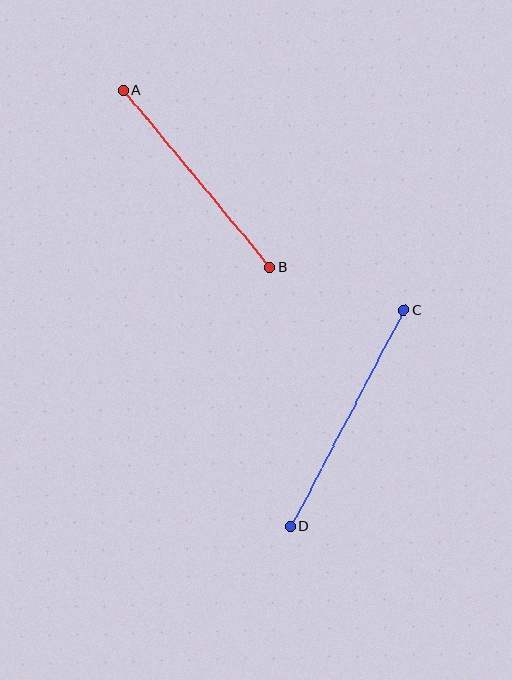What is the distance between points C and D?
The distance is approximately 244 pixels.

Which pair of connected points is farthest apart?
Points C and D are farthest apart.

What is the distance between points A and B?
The distance is approximately 230 pixels.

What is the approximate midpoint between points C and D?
The midpoint is at approximately (347, 418) pixels.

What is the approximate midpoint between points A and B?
The midpoint is at approximately (197, 179) pixels.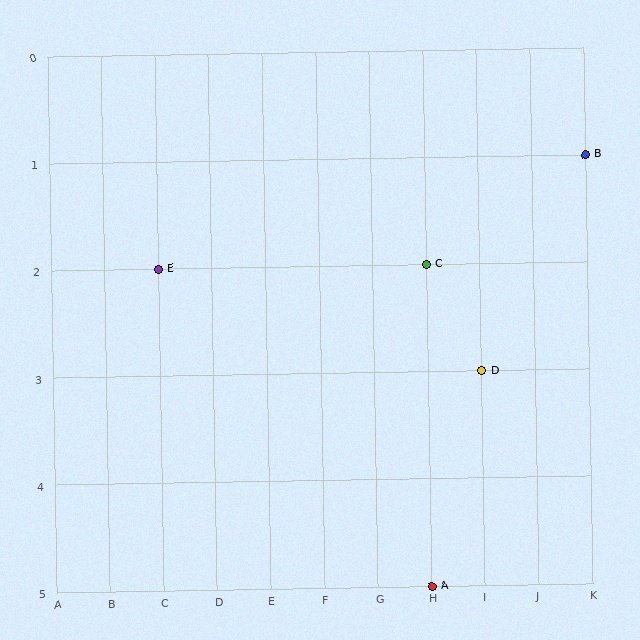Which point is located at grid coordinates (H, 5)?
Point A is at (H, 5).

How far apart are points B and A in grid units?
Points B and A are 3 columns and 4 rows apart (about 5.0 grid units diagonally).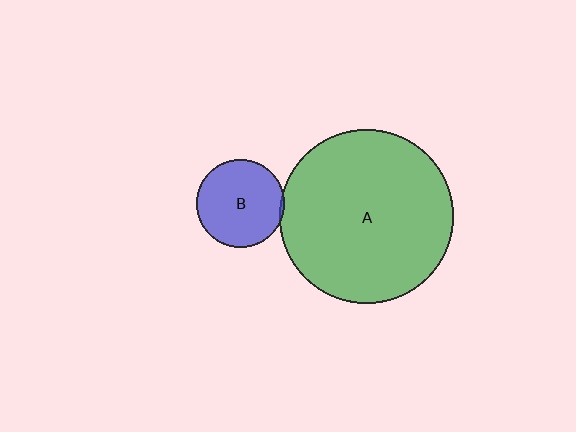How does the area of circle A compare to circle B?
Approximately 3.9 times.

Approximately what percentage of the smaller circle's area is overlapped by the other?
Approximately 5%.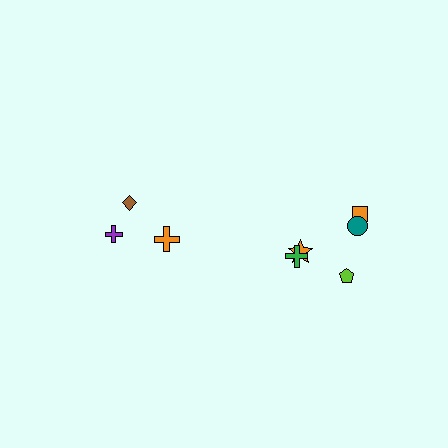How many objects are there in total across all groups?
There are 8 objects.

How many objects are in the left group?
There are 3 objects.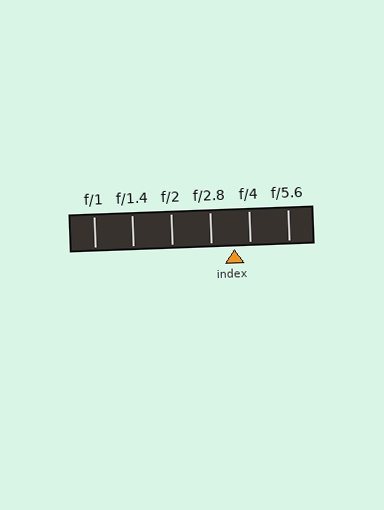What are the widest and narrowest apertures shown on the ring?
The widest aperture shown is f/1 and the narrowest is f/5.6.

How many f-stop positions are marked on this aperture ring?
There are 6 f-stop positions marked.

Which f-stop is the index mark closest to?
The index mark is closest to f/4.